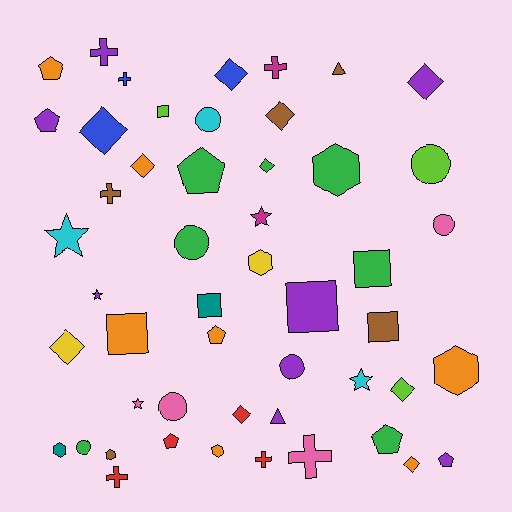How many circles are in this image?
There are 7 circles.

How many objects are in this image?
There are 50 objects.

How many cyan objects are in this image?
There are 3 cyan objects.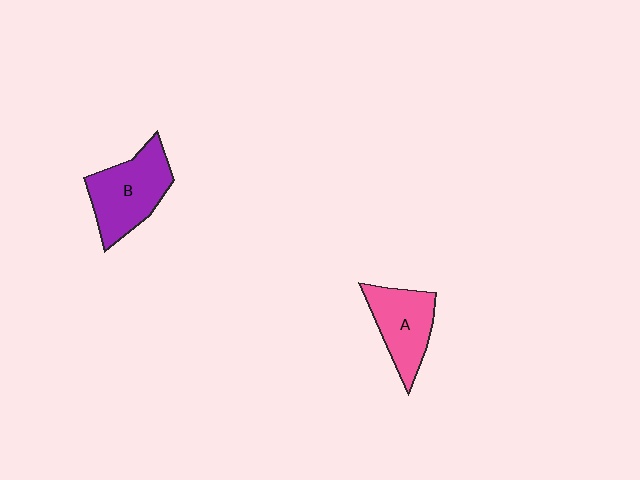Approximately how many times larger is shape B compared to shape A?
Approximately 1.2 times.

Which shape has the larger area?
Shape B (purple).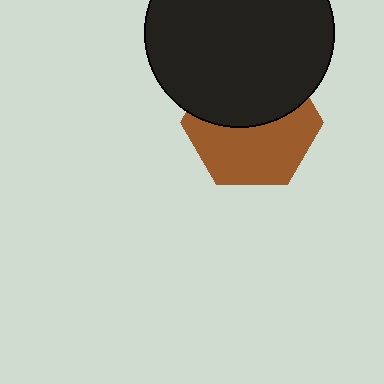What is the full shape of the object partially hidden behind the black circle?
The partially hidden object is a brown hexagon.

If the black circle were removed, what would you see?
You would see the complete brown hexagon.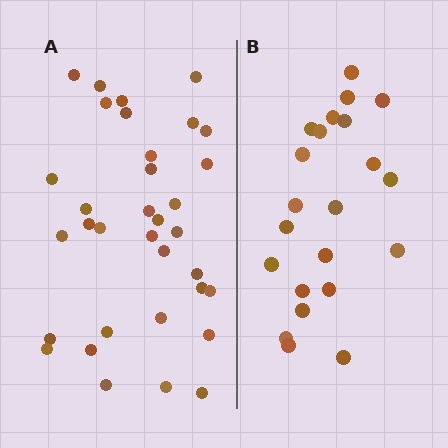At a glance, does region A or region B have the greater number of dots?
Region A (the left region) has more dots.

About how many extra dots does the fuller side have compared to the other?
Region A has roughly 12 or so more dots than region B.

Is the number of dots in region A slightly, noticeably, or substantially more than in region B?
Region A has substantially more. The ratio is roughly 1.5 to 1.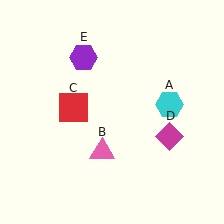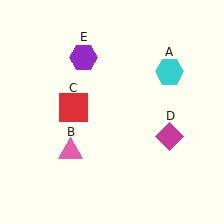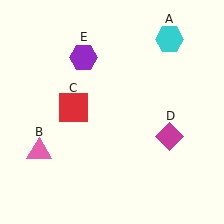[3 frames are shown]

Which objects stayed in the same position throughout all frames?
Red square (object C) and magenta diamond (object D) and purple hexagon (object E) remained stationary.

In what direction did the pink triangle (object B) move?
The pink triangle (object B) moved left.